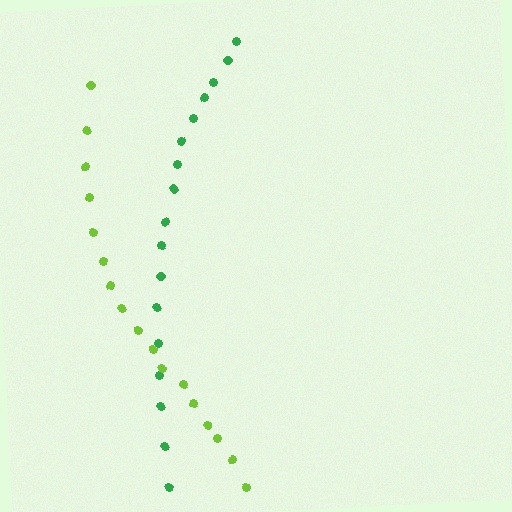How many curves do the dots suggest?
There are 2 distinct paths.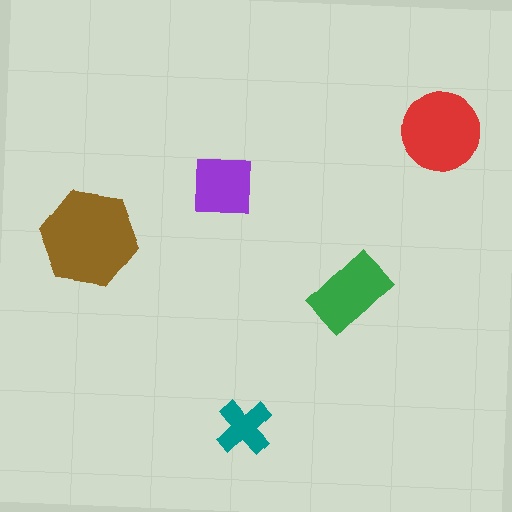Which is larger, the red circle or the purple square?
The red circle.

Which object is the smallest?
The teal cross.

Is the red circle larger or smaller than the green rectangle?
Larger.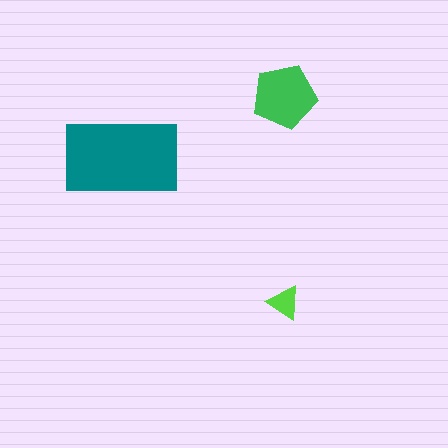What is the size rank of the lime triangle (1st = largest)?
3rd.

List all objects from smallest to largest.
The lime triangle, the green pentagon, the teal rectangle.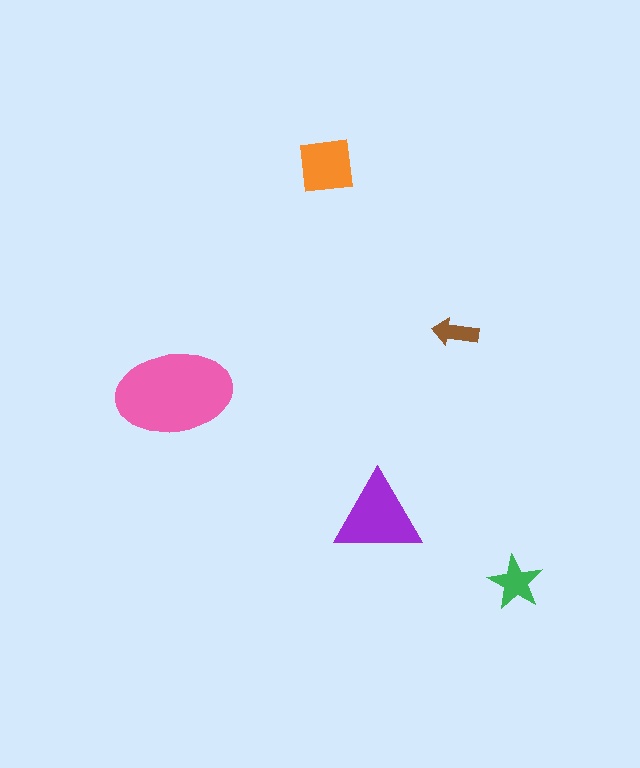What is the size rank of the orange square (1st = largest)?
3rd.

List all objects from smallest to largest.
The brown arrow, the green star, the orange square, the purple triangle, the pink ellipse.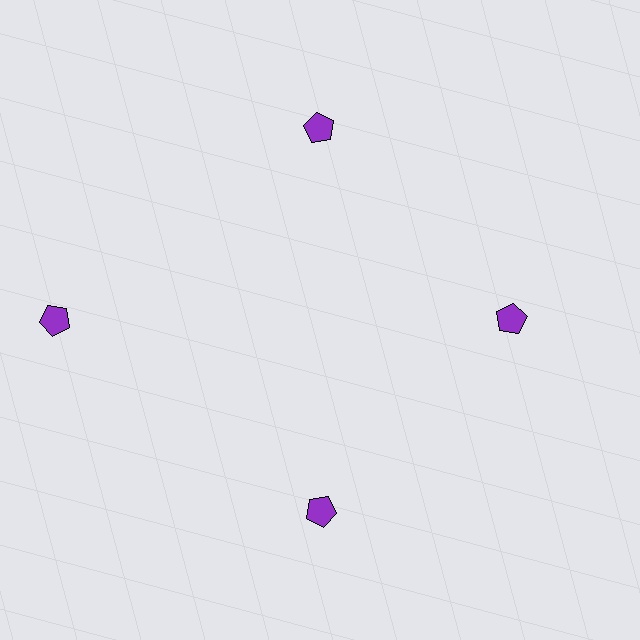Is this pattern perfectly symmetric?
No. The 4 purple pentagons are arranged in a ring, but one element near the 9 o'clock position is pushed outward from the center, breaking the 4-fold rotational symmetry.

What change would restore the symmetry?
The symmetry would be restored by moving it inward, back onto the ring so that all 4 pentagons sit at equal angles and equal distance from the center.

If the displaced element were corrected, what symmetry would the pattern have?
It would have 4-fold rotational symmetry — the pattern would map onto itself every 90 degrees.